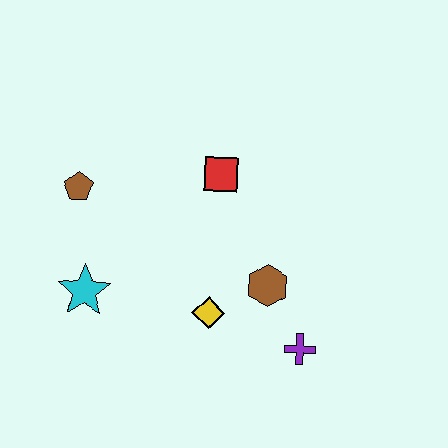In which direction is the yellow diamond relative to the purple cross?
The yellow diamond is to the left of the purple cross.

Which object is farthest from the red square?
The purple cross is farthest from the red square.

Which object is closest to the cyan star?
The brown pentagon is closest to the cyan star.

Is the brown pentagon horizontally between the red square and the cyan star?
No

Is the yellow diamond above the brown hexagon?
No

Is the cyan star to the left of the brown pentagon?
No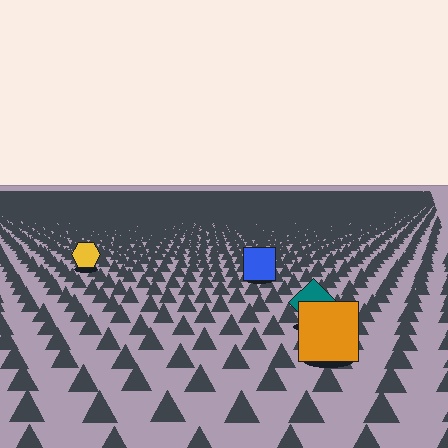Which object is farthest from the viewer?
The yellow hexagon is farthest from the viewer. It appears smaller and the ground texture around it is denser.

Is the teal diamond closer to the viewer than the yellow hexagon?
Yes. The teal diamond is closer — you can tell from the texture gradient: the ground texture is coarser near it.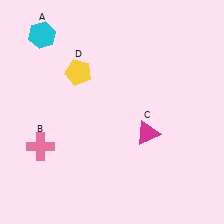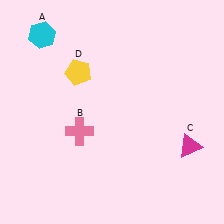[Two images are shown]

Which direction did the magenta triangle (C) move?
The magenta triangle (C) moved right.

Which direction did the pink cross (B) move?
The pink cross (B) moved right.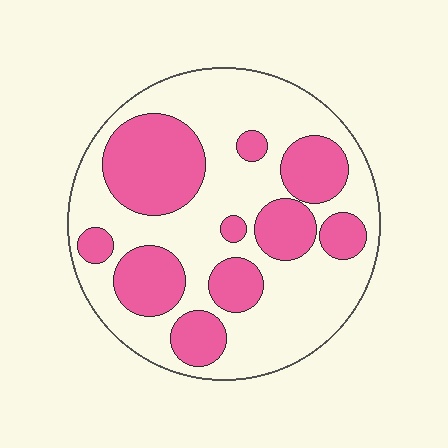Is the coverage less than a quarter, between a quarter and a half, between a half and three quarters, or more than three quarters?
Between a quarter and a half.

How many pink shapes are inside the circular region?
10.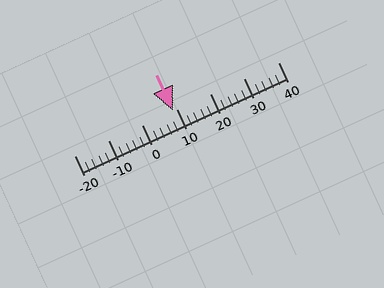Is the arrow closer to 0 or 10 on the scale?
The arrow is closer to 10.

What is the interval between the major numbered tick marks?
The major tick marks are spaced 10 units apart.